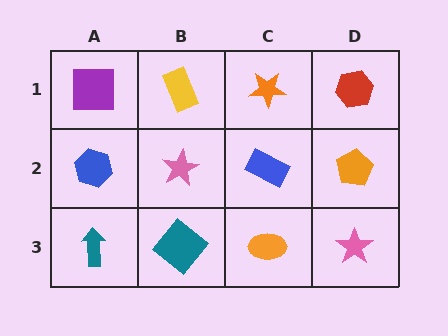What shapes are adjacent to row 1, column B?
A pink star (row 2, column B), a purple square (row 1, column A), an orange star (row 1, column C).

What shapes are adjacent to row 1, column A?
A blue hexagon (row 2, column A), a yellow rectangle (row 1, column B).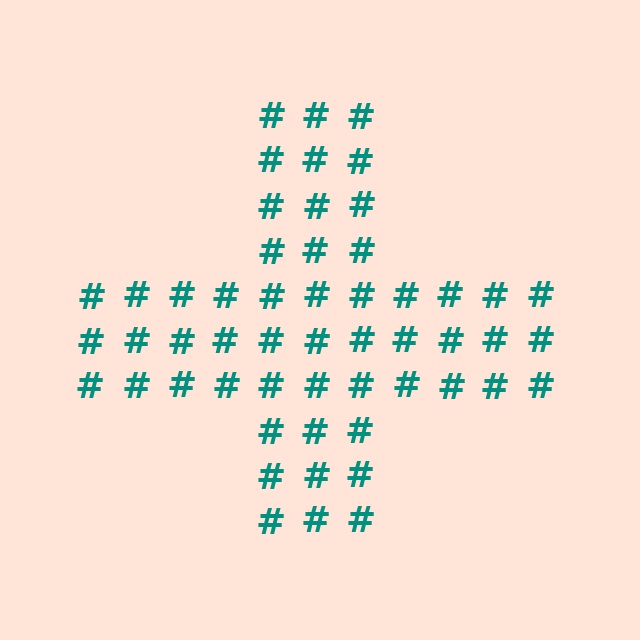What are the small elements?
The small elements are hash symbols.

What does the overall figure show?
The overall figure shows a cross.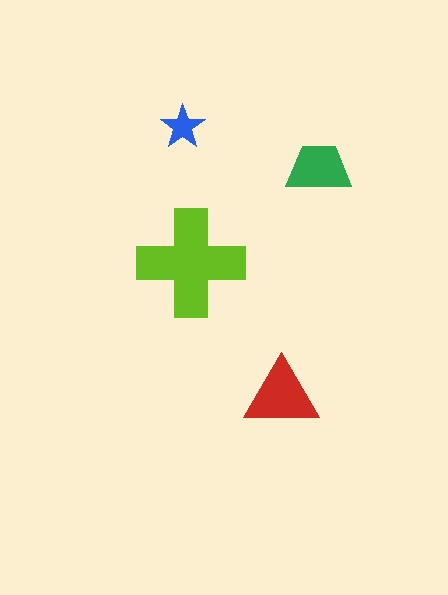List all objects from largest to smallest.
The lime cross, the red triangle, the green trapezoid, the blue star.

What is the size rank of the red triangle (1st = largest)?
2nd.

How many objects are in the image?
There are 4 objects in the image.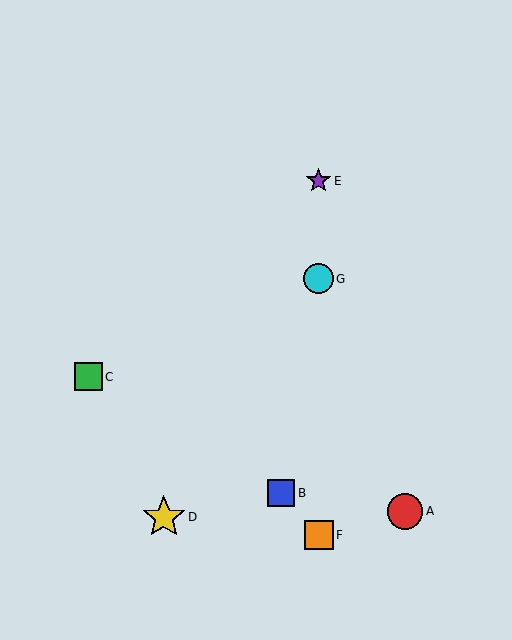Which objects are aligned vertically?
Objects E, F, G are aligned vertically.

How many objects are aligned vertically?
3 objects (E, F, G) are aligned vertically.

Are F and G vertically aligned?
Yes, both are at x≈319.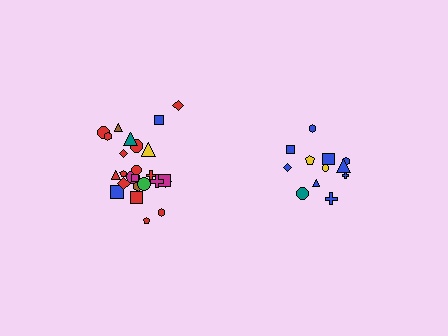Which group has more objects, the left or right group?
The left group.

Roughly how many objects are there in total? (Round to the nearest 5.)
Roughly 35 objects in total.